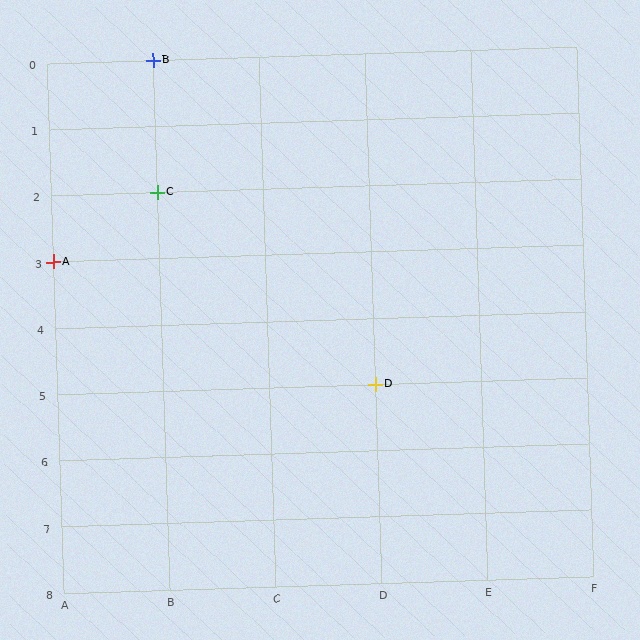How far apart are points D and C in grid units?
Points D and C are 2 columns and 3 rows apart (about 3.6 grid units diagonally).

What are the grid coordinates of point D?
Point D is at grid coordinates (D, 5).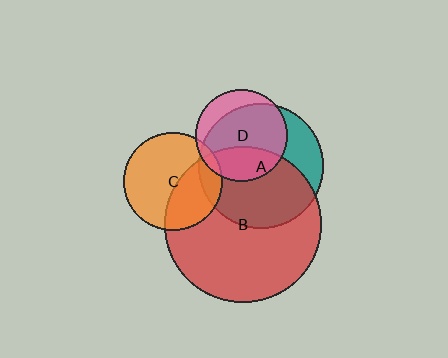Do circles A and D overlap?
Yes.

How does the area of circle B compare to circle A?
Approximately 1.6 times.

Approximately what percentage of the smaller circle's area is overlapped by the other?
Approximately 80%.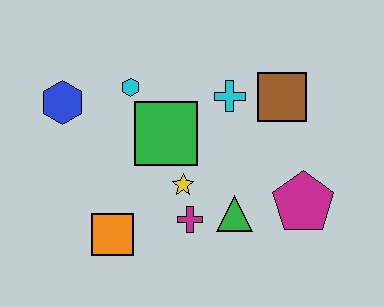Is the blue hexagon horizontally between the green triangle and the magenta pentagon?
No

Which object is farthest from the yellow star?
The blue hexagon is farthest from the yellow star.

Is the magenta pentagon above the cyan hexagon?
No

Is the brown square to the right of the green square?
Yes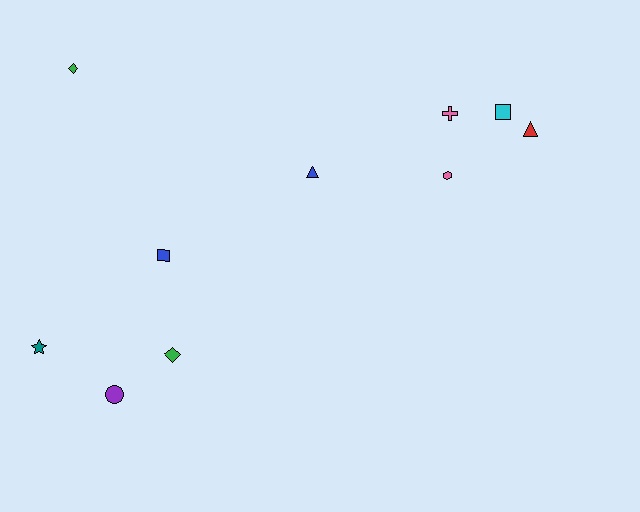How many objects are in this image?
There are 10 objects.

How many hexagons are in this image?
There is 1 hexagon.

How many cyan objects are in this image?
There is 1 cyan object.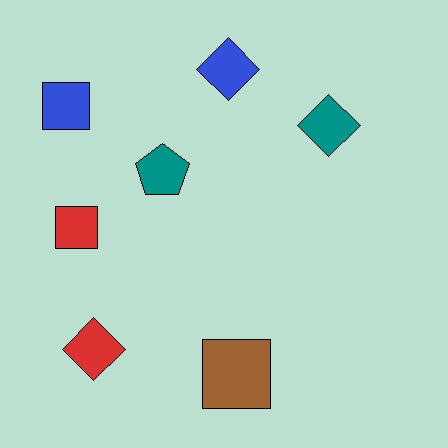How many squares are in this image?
There are 3 squares.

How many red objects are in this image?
There are 2 red objects.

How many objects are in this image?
There are 7 objects.